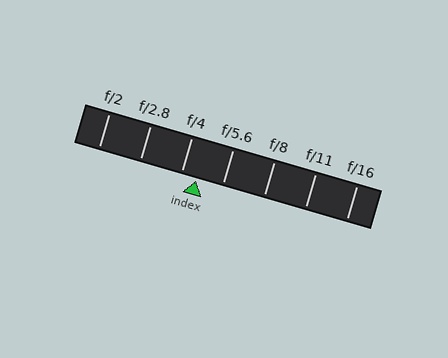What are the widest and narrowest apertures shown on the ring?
The widest aperture shown is f/2 and the narrowest is f/16.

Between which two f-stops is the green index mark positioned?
The index mark is between f/4 and f/5.6.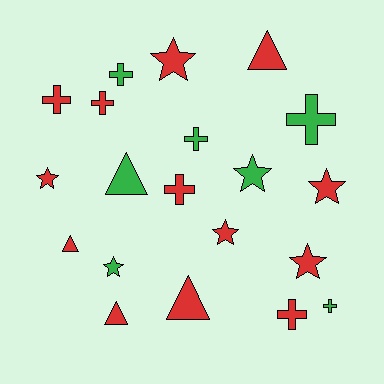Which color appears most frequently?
Red, with 13 objects.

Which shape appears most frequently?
Cross, with 8 objects.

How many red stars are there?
There are 5 red stars.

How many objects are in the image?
There are 20 objects.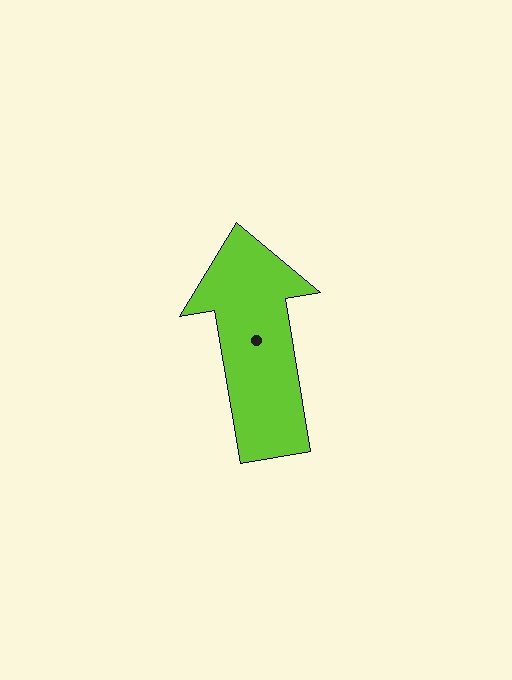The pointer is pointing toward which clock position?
Roughly 12 o'clock.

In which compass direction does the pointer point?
North.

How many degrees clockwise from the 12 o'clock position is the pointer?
Approximately 351 degrees.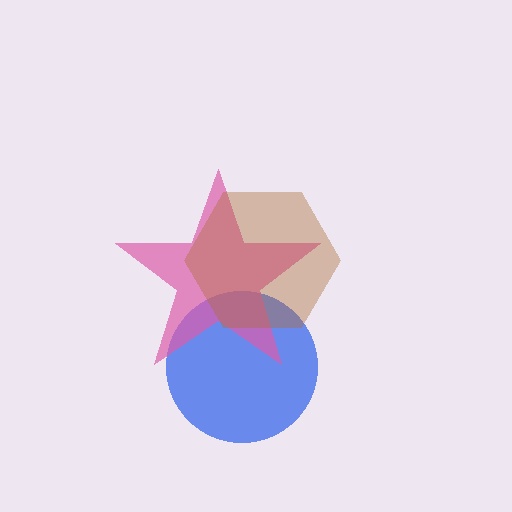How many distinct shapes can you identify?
There are 3 distinct shapes: a blue circle, a pink star, a brown hexagon.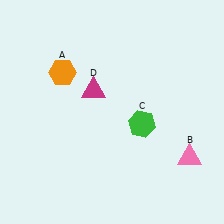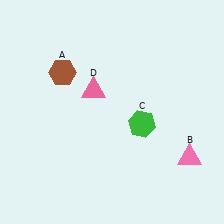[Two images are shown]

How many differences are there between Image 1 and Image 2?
There are 2 differences between the two images.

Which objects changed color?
A changed from orange to brown. D changed from magenta to pink.